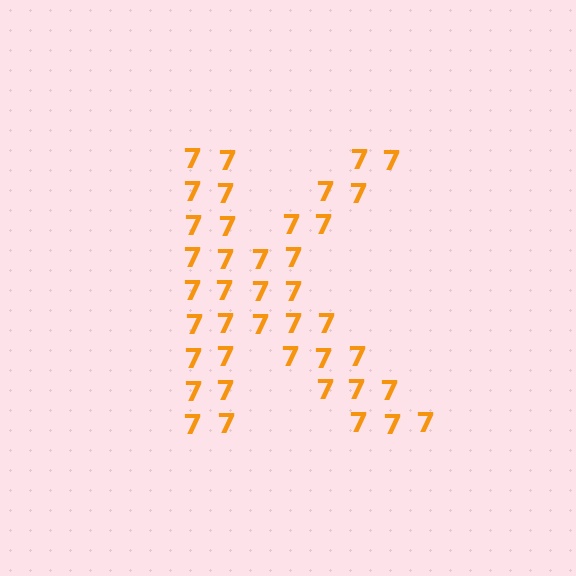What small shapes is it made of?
It is made of small digit 7's.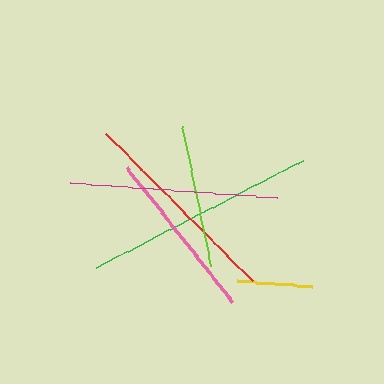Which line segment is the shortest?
The yellow line is the shortest at approximately 75 pixels.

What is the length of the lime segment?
The lime segment is approximately 144 pixels long.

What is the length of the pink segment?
The pink segment is approximately 171 pixels long.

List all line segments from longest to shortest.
From longest to shortest: green, red, magenta, pink, lime, yellow.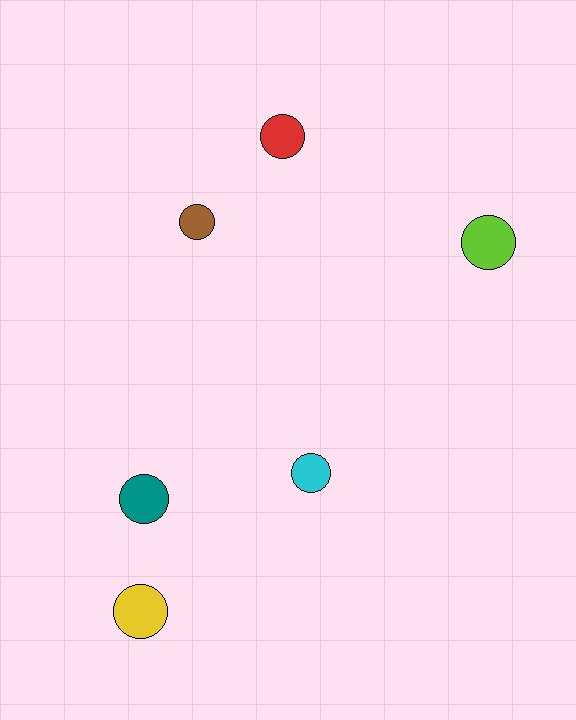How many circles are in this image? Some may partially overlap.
There are 6 circles.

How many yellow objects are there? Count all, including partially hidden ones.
There is 1 yellow object.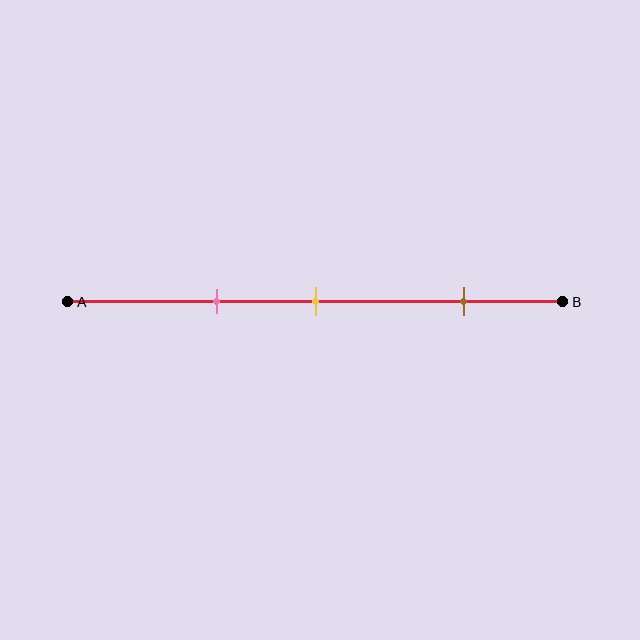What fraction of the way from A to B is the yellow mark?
The yellow mark is approximately 50% (0.5) of the way from A to B.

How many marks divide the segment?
There are 3 marks dividing the segment.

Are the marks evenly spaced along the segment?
No, the marks are not evenly spaced.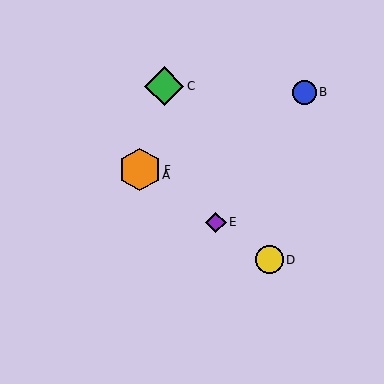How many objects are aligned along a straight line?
4 objects (A, D, E, F) are aligned along a straight line.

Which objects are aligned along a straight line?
Objects A, D, E, F are aligned along a straight line.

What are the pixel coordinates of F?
Object F is at (140, 170).